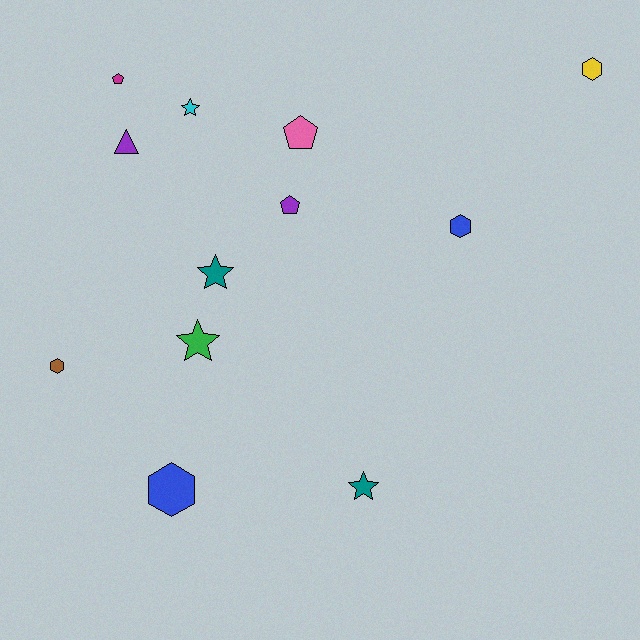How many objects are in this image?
There are 12 objects.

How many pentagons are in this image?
There are 3 pentagons.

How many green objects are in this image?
There is 1 green object.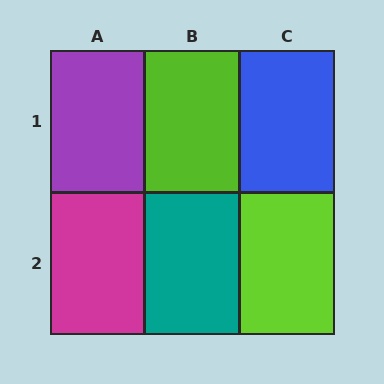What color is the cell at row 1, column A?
Purple.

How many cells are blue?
1 cell is blue.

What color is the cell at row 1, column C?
Blue.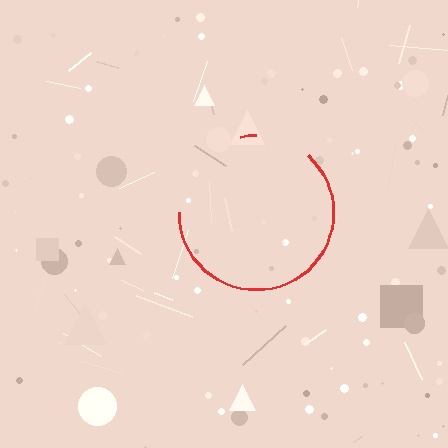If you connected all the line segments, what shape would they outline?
They would outline a circle.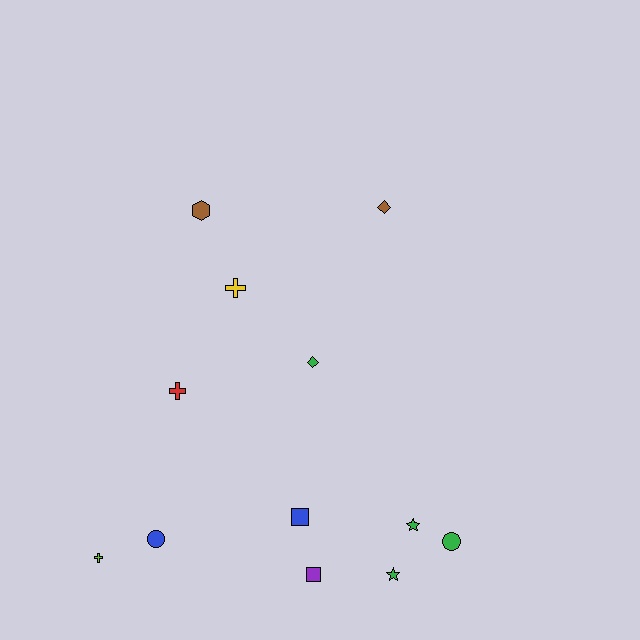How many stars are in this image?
There are 2 stars.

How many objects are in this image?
There are 12 objects.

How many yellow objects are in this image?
There is 1 yellow object.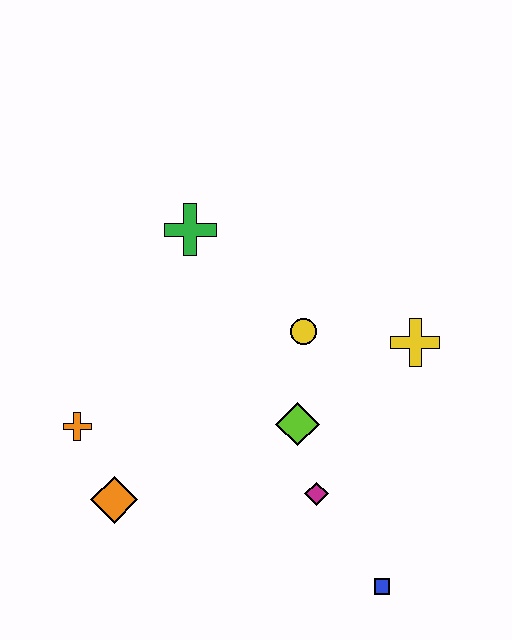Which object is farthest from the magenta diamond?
The green cross is farthest from the magenta diamond.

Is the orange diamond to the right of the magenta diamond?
No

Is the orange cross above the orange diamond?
Yes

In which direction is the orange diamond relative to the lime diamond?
The orange diamond is to the left of the lime diamond.